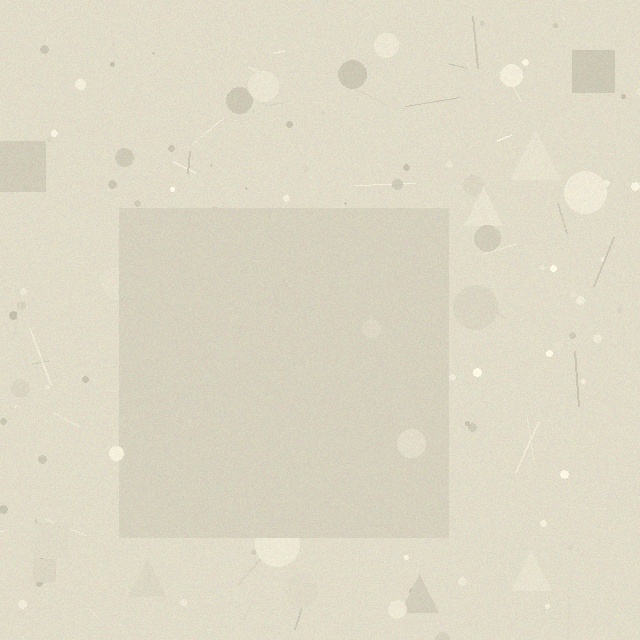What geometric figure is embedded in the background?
A square is embedded in the background.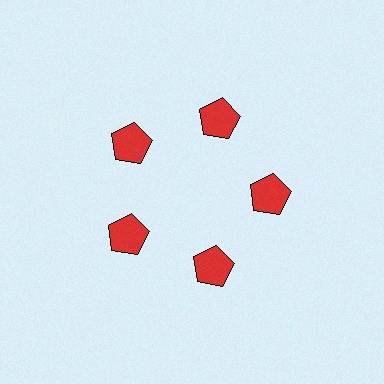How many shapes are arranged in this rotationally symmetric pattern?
There are 5 shapes, arranged in 5 groups of 1.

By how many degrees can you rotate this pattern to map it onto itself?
The pattern maps onto itself every 72 degrees of rotation.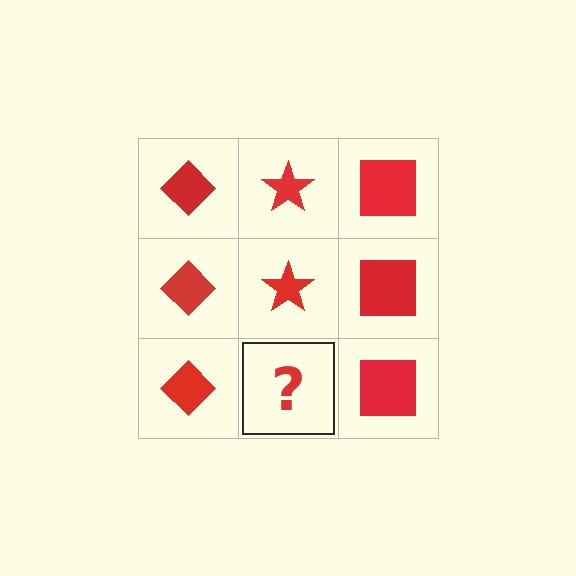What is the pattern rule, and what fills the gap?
The rule is that each column has a consistent shape. The gap should be filled with a red star.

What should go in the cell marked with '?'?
The missing cell should contain a red star.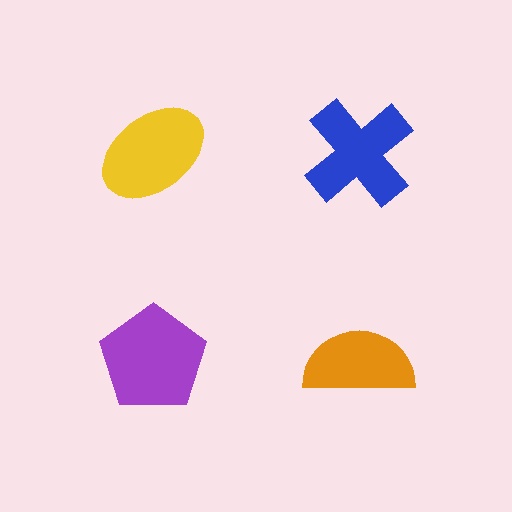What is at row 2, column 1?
A purple pentagon.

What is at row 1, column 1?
A yellow ellipse.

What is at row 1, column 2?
A blue cross.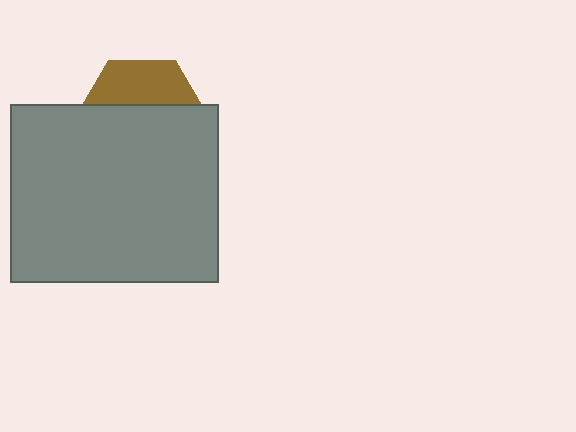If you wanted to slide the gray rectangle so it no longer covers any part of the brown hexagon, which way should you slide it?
Slide it down — that is the most direct way to separate the two shapes.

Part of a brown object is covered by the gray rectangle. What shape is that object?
It is a hexagon.